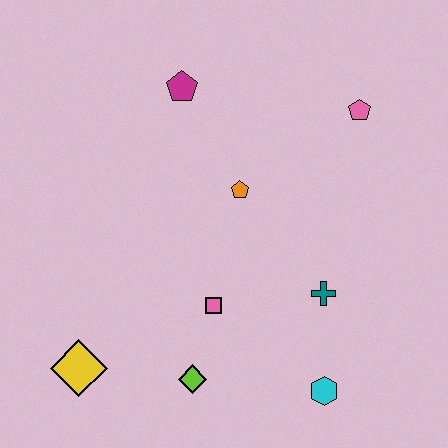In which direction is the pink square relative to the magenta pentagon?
The pink square is below the magenta pentagon.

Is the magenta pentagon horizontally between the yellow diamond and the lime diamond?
Yes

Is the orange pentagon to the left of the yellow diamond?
No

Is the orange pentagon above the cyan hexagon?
Yes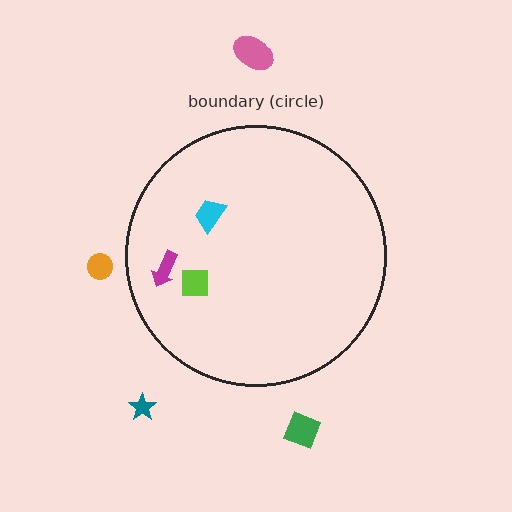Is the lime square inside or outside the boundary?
Inside.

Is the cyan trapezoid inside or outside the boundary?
Inside.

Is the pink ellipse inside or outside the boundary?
Outside.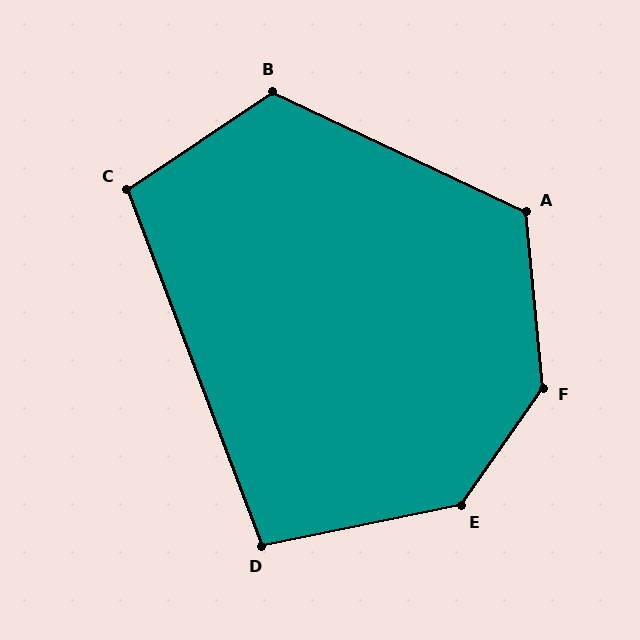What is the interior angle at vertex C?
Approximately 103 degrees (obtuse).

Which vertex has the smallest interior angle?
D, at approximately 99 degrees.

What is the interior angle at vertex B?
Approximately 121 degrees (obtuse).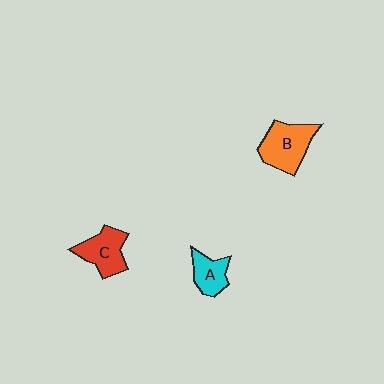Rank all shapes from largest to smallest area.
From largest to smallest: B (orange), C (red), A (cyan).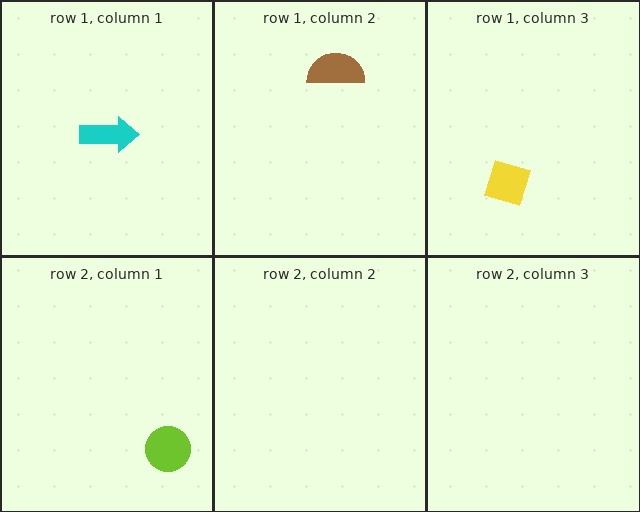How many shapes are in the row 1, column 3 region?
1.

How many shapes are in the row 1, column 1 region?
1.